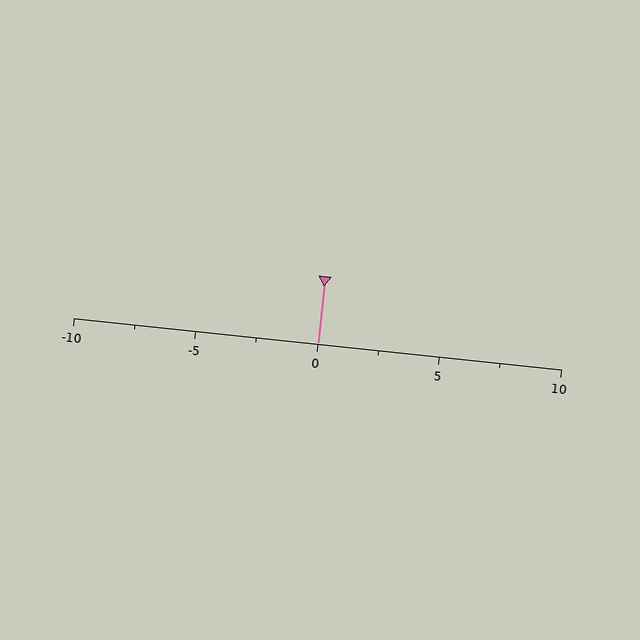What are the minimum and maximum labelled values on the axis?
The axis runs from -10 to 10.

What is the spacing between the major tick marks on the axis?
The major ticks are spaced 5 apart.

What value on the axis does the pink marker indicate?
The marker indicates approximately 0.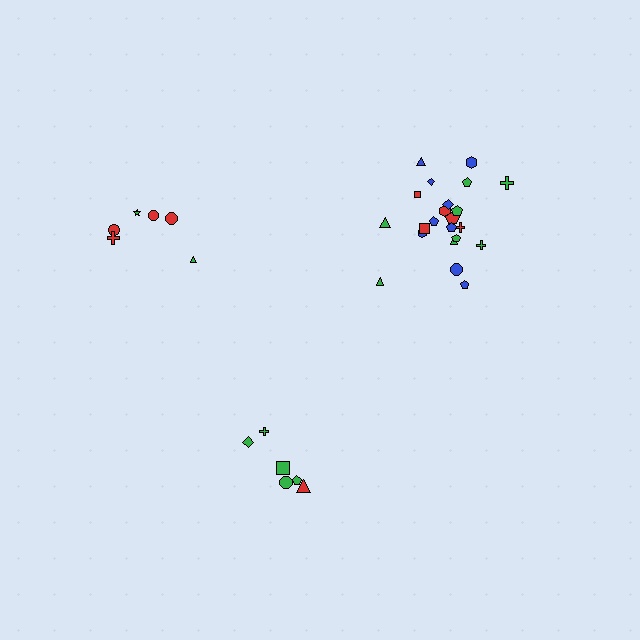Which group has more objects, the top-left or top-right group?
The top-right group.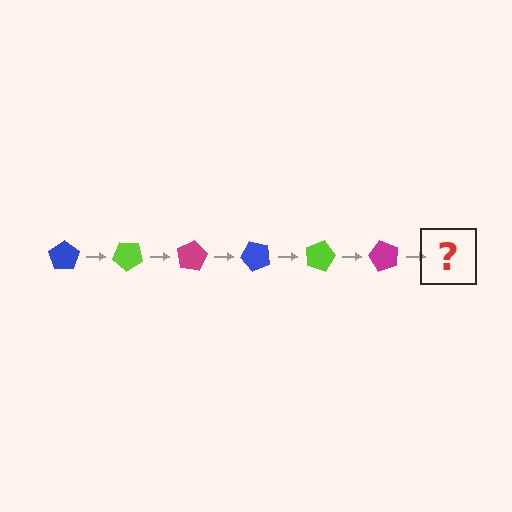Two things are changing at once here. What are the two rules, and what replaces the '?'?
The two rules are that it rotates 40 degrees each step and the color cycles through blue, lime, and magenta. The '?' should be a blue pentagon, rotated 240 degrees from the start.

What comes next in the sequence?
The next element should be a blue pentagon, rotated 240 degrees from the start.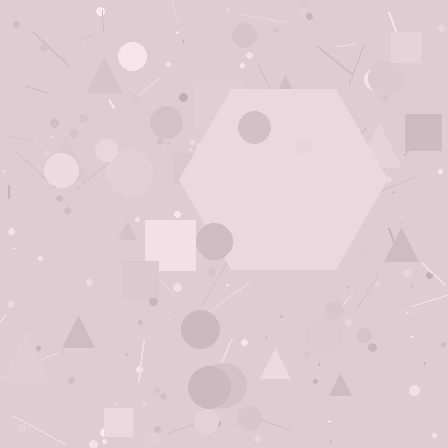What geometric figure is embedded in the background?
A hexagon is embedded in the background.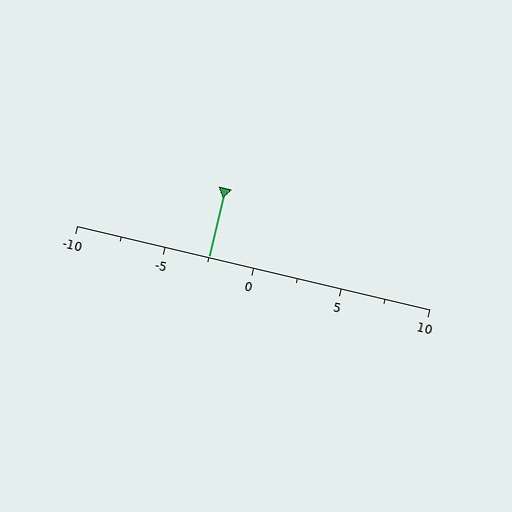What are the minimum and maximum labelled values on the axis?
The axis runs from -10 to 10.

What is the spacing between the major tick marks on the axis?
The major ticks are spaced 5 apart.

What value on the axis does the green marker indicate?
The marker indicates approximately -2.5.